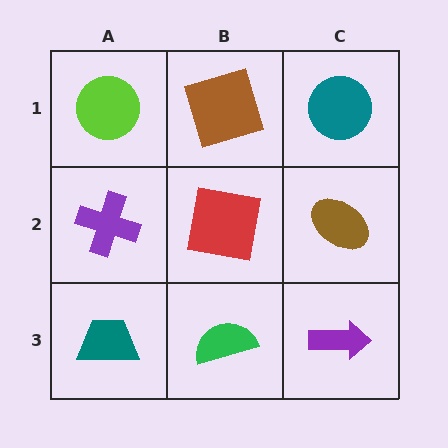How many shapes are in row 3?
3 shapes.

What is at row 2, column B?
A red square.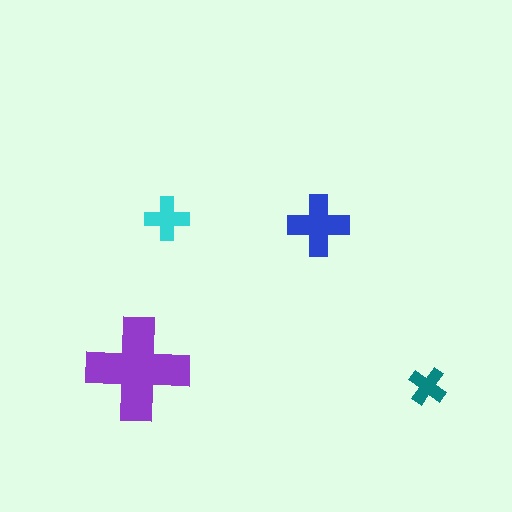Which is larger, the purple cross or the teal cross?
The purple one.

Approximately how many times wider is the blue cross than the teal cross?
About 1.5 times wider.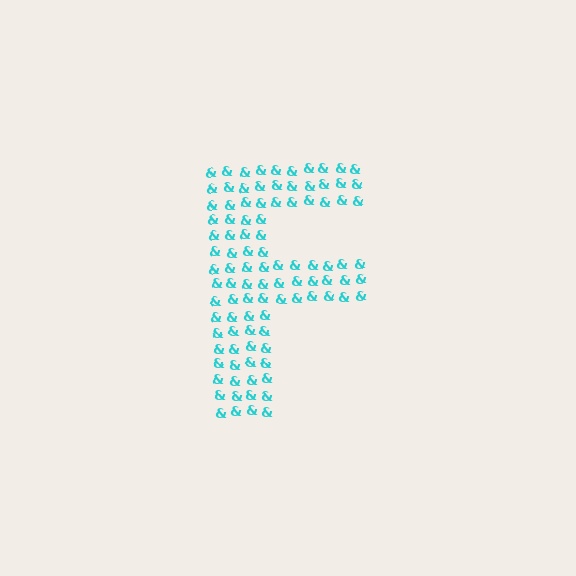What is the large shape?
The large shape is the letter F.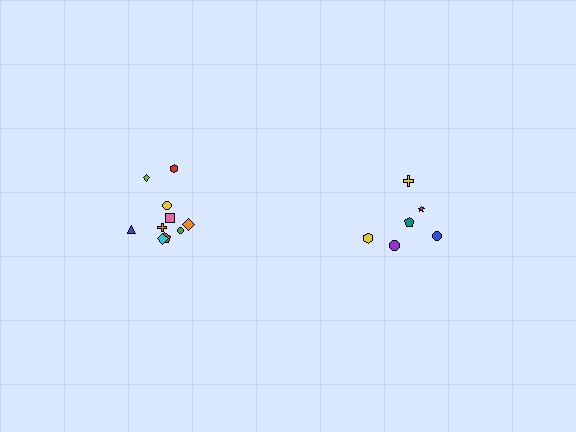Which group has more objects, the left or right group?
The left group.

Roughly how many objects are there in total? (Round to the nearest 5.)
Roughly 15 objects in total.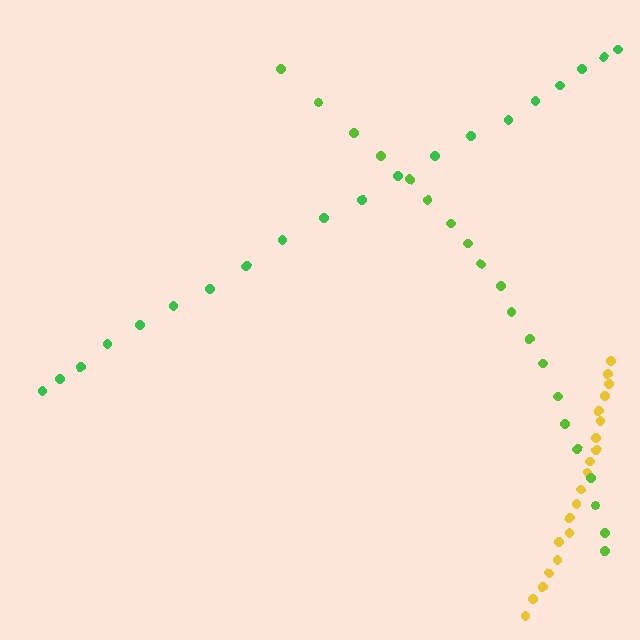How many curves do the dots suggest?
There are 3 distinct paths.